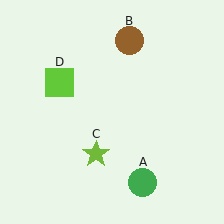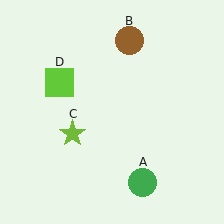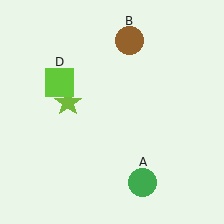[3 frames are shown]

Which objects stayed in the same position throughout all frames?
Green circle (object A) and brown circle (object B) and lime square (object D) remained stationary.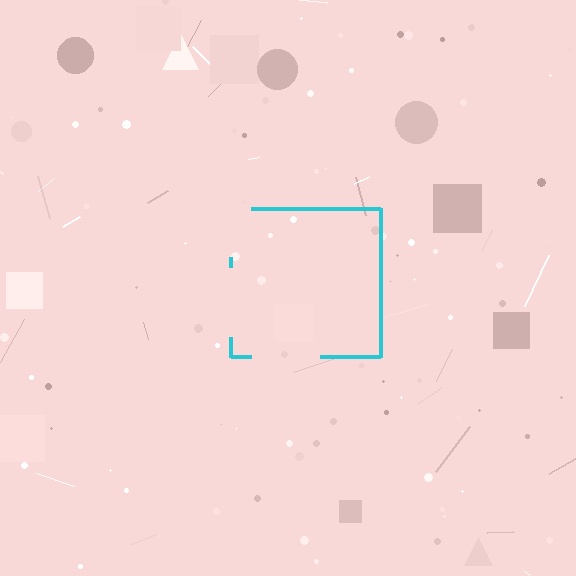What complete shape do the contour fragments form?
The contour fragments form a square.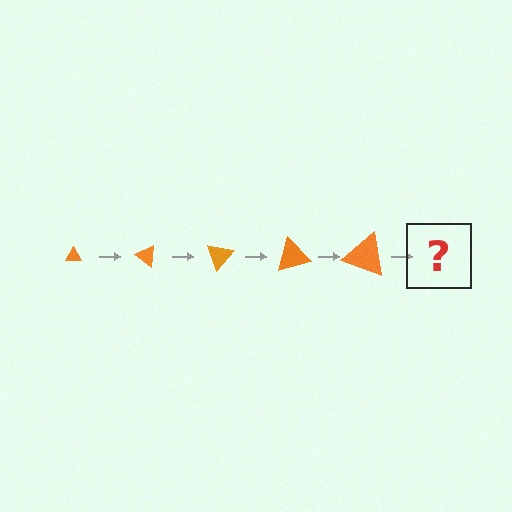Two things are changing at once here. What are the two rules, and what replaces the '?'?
The two rules are that the triangle grows larger each step and it rotates 35 degrees each step. The '?' should be a triangle, larger than the previous one and rotated 175 degrees from the start.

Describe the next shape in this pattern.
It should be a triangle, larger than the previous one and rotated 175 degrees from the start.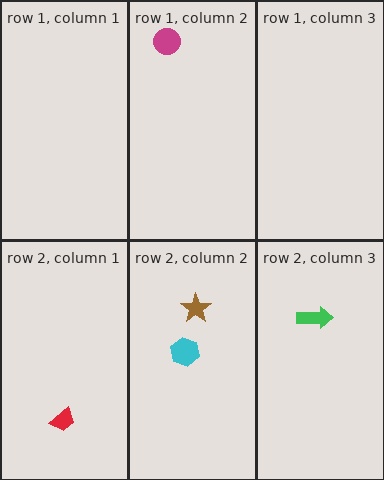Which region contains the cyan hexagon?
The row 2, column 2 region.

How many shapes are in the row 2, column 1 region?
1.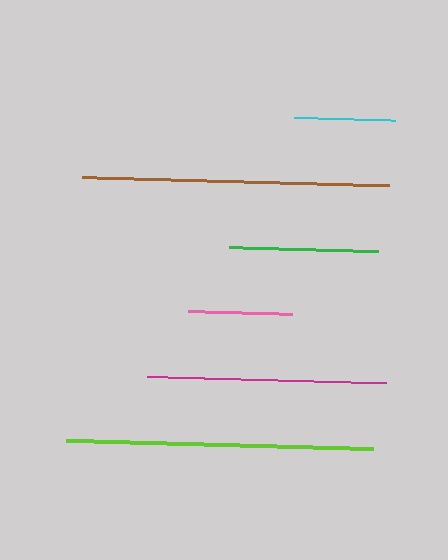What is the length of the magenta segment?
The magenta segment is approximately 239 pixels long.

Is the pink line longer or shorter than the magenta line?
The magenta line is longer than the pink line.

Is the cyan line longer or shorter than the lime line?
The lime line is longer than the cyan line.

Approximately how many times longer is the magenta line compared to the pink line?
The magenta line is approximately 2.3 times the length of the pink line.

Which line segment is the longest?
The lime line is the longest at approximately 308 pixels.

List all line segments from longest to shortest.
From longest to shortest: lime, brown, magenta, green, pink, cyan.